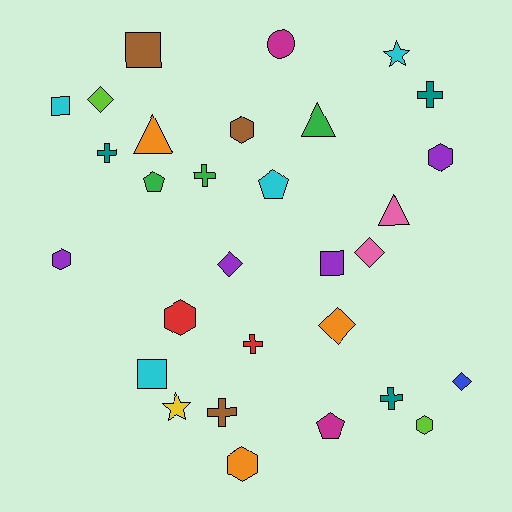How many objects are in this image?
There are 30 objects.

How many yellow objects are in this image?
There is 1 yellow object.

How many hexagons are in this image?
There are 6 hexagons.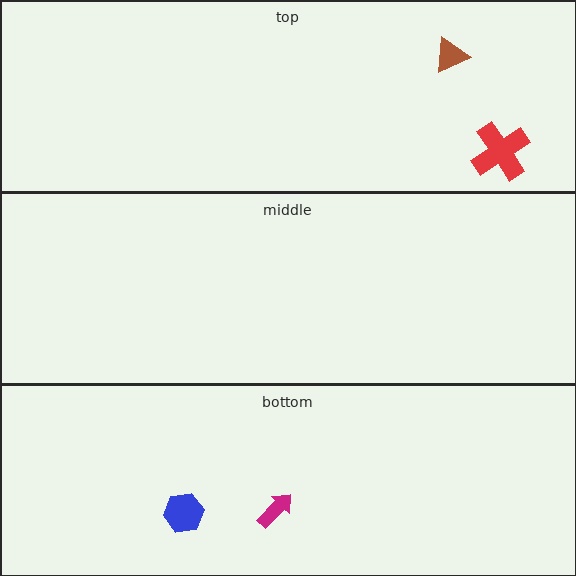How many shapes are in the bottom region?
2.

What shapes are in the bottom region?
The magenta arrow, the blue hexagon.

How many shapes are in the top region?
2.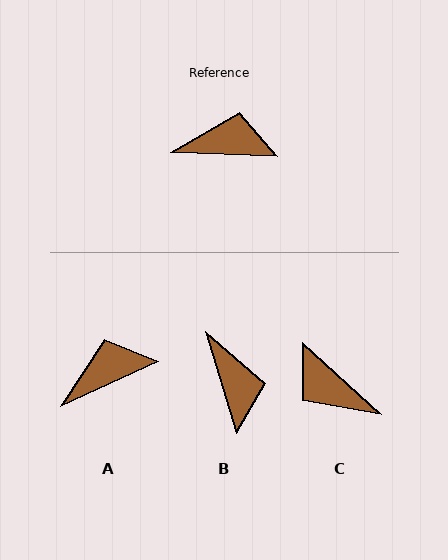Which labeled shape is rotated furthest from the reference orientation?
C, about 140 degrees away.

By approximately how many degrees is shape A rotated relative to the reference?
Approximately 27 degrees counter-clockwise.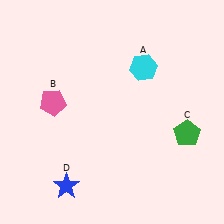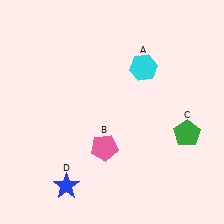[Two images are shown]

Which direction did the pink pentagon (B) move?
The pink pentagon (B) moved right.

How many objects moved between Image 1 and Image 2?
1 object moved between the two images.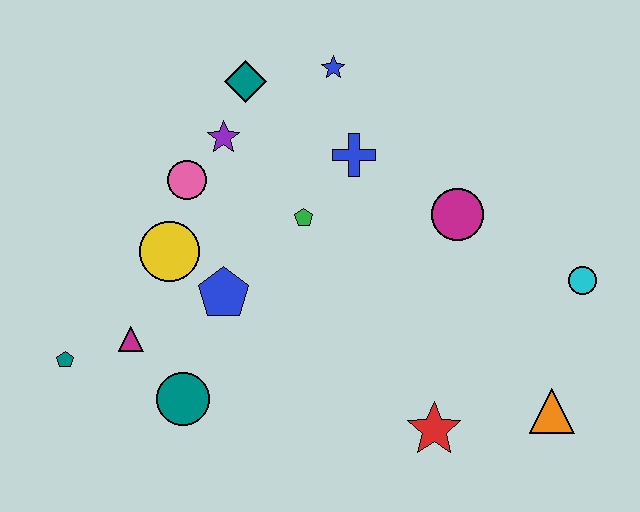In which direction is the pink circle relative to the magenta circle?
The pink circle is to the left of the magenta circle.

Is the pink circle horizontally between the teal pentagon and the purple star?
Yes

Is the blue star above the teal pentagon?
Yes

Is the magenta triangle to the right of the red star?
No